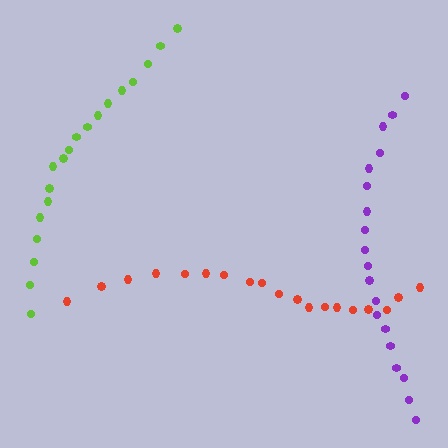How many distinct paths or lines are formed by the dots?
There are 3 distinct paths.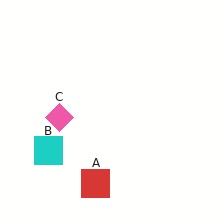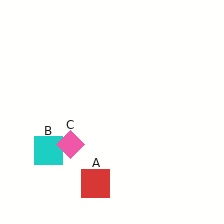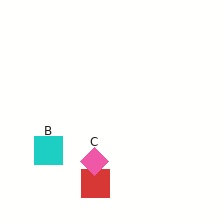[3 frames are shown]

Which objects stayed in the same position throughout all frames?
Red square (object A) and cyan square (object B) remained stationary.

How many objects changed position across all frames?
1 object changed position: pink diamond (object C).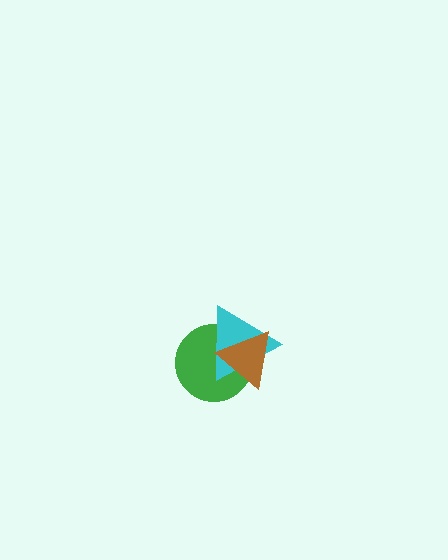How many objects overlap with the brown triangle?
2 objects overlap with the brown triangle.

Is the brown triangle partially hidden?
No, no other shape covers it.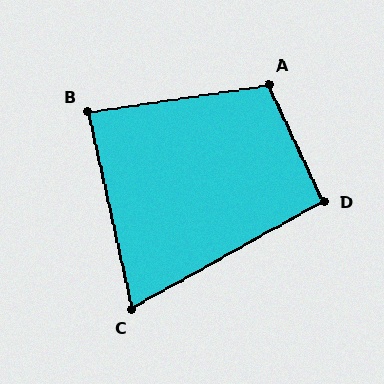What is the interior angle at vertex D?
Approximately 94 degrees (approximately right).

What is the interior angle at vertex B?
Approximately 86 degrees (approximately right).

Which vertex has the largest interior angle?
A, at approximately 107 degrees.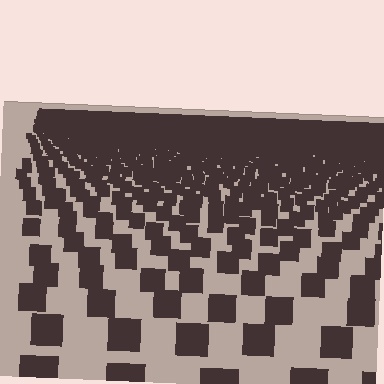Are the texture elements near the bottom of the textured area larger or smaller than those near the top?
Larger. Near the bottom, elements are closer to the viewer and appear at a bigger on-screen size.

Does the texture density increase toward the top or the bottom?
Density increases toward the top.